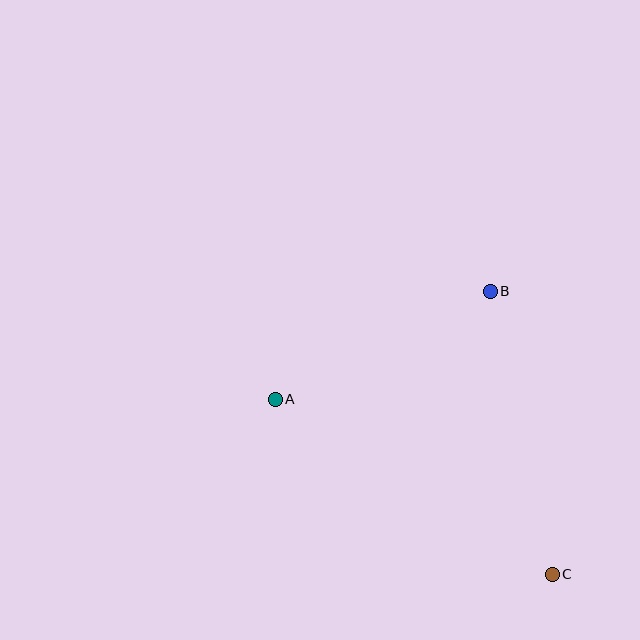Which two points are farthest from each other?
Points A and C are farthest from each other.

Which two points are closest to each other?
Points A and B are closest to each other.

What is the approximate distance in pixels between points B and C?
The distance between B and C is approximately 290 pixels.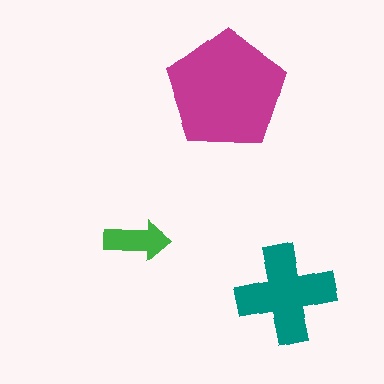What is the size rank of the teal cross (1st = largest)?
2nd.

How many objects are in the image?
There are 3 objects in the image.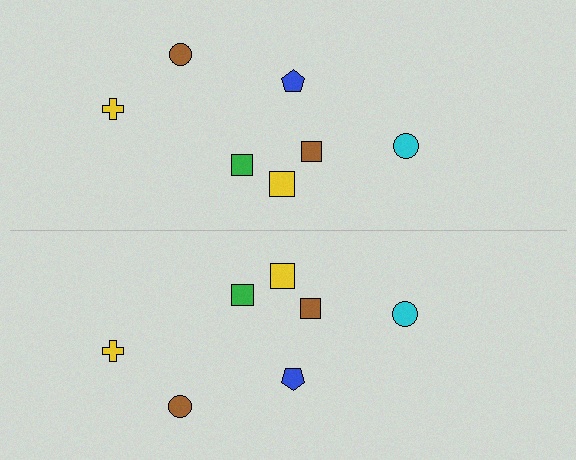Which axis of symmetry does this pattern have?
The pattern has a horizontal axis of symmetry running through the center of the image.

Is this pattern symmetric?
Yes, this pattern has bilateral (reflection) symmetry.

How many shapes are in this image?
There are 14 shapes in this image.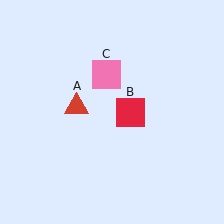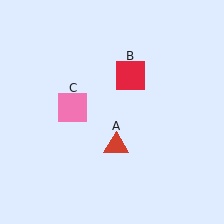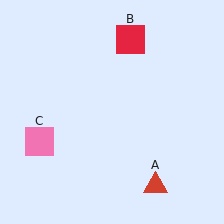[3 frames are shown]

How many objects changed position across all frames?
3 objects changed position: red triangle (object A), red square (object B), pink square (object C).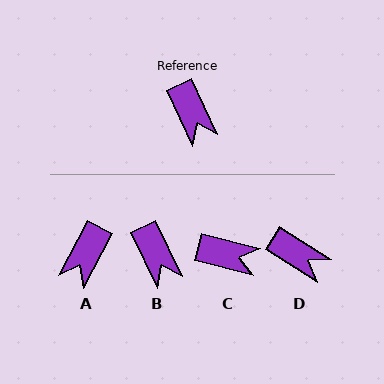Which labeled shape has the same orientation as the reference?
B.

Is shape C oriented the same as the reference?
No, it is off by about 50 degrees.